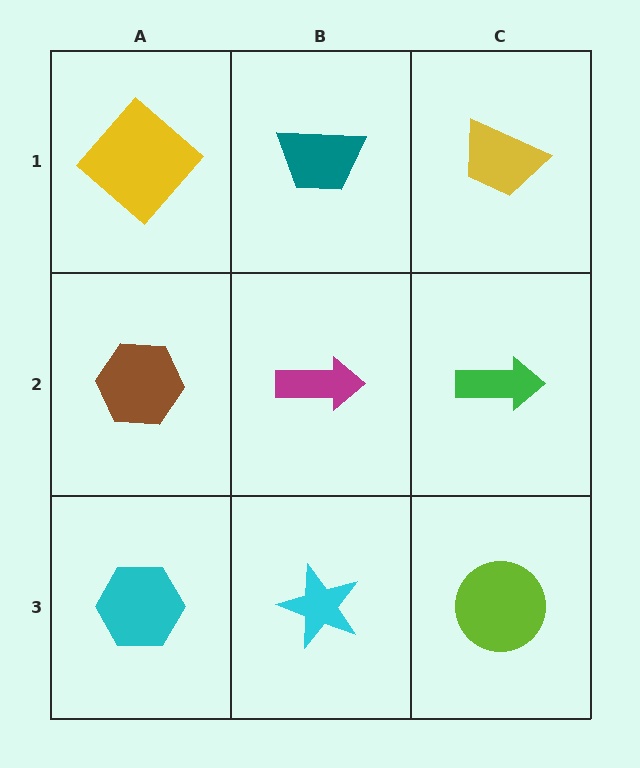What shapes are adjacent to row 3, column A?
A brown hexagon (row 2, column A), a cyan star (row 3, column B).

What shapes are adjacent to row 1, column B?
A magenta arrow (row 2, column B), a yellow diamond (row 1, column A), a yellow trapezoid (row 1, column C).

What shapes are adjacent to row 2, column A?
A yellow diamond (row 1, column A), a cyan hexagon (row 3, column A), a magenta arrow (row 2, column B).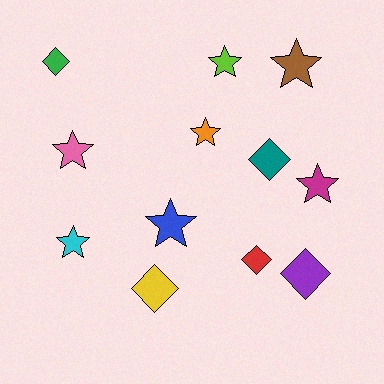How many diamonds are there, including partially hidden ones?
There are 5 diamonds.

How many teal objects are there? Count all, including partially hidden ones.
There is 1 teal object.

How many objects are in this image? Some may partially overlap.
There are 12 objects.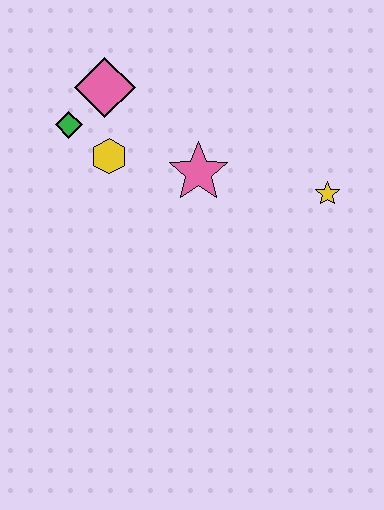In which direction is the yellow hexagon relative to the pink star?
The yellow hexagon is to the left of the pink star.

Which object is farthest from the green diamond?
The yellow star is farthest from the green diamond.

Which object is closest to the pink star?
The yellow hexagon is closest to the pink star.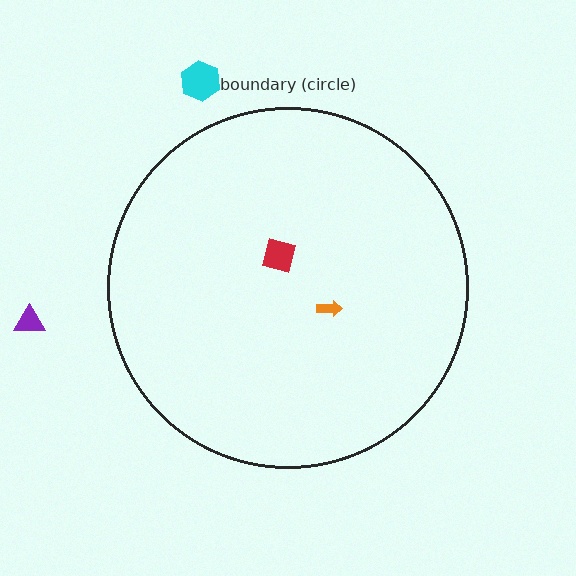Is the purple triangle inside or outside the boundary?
Outside.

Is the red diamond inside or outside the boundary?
Inside.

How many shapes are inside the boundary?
2 inside, 2 outside.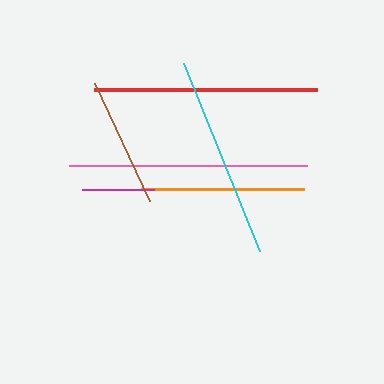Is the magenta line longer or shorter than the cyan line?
The cyan line is longer than the magenta line.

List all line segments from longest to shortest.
From longest to shortest: pink, red, cyan, orange, brown, magenta.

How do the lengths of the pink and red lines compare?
The pink and red lines are approximately the same length.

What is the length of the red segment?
The red segment is approximately 224 pixels long.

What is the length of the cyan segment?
The cyan segment is approximately 204 pixels long.